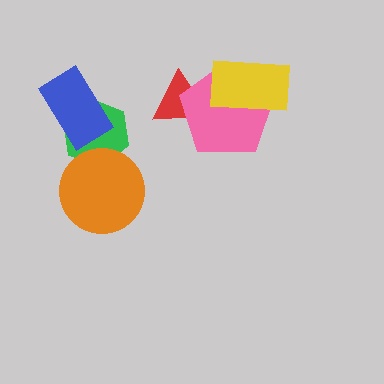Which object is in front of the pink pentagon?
The yellow rectangle is in front of the pink pentagon.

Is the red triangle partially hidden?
Yes, it is partially covered by another shape.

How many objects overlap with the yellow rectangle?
1 object overlaps with the yellow rectangle.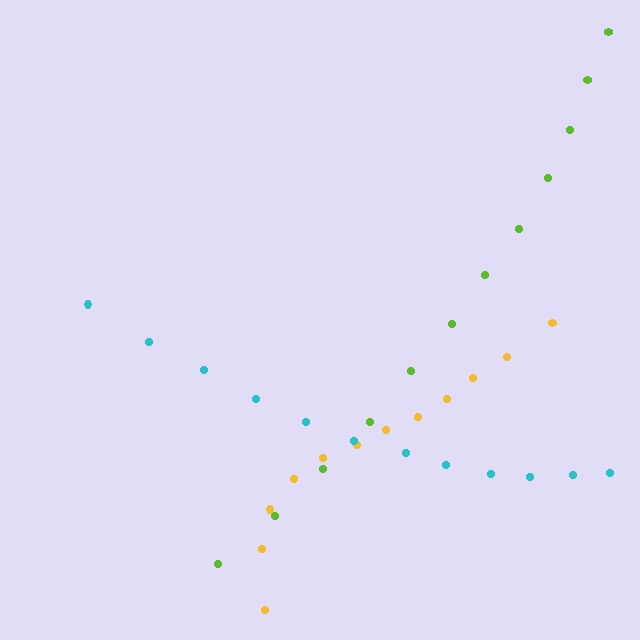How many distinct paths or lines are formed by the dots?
There are 3 distinct paths.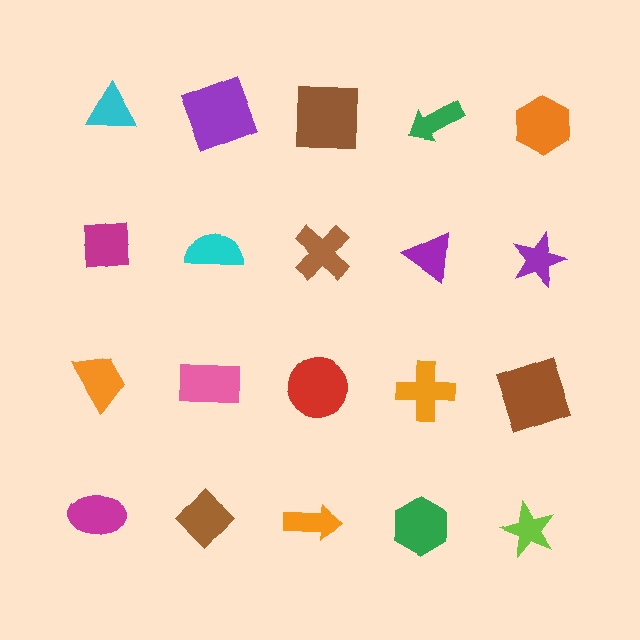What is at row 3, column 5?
A brown square.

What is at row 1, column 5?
An orange hexagon.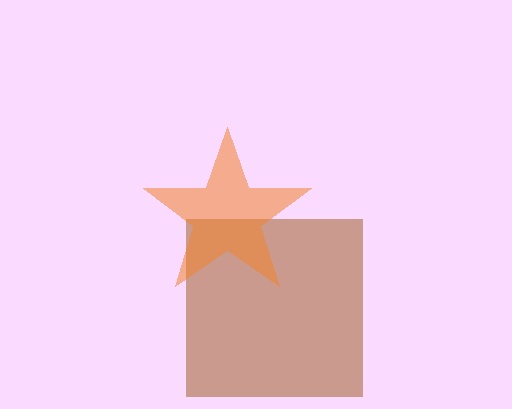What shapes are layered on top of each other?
The layered shapes are: a brown square, an orange star.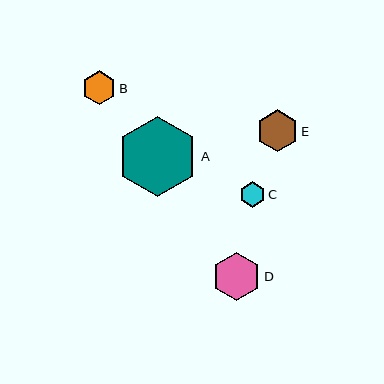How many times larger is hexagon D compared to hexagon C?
Hexagon D is approximately 1.9 times the size of hexagon C.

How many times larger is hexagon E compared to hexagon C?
Hexagon E is approximately 1.6 times the size of hexagon C.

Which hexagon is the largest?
Hexagon A is the largest with a size of approximately 80 pixels.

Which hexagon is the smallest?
Hexagon C is the smallest with a size of approximately 25 pixels.